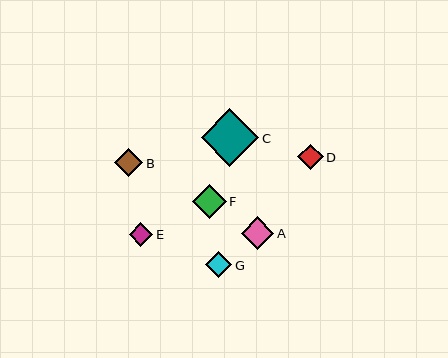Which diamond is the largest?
Diamond C is the largest with a size of approximately 58 pixels.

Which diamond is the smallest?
Diamond E is the smallest with a size of approximately 24 pixels.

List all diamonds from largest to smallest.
From largest to smallest: C, F, A, B, G, D, E.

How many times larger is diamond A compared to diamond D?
Diamond A is approximately 1.3 times the size of diamond D.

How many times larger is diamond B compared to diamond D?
Diamond B is approximately 1.1 times the size of diamond D.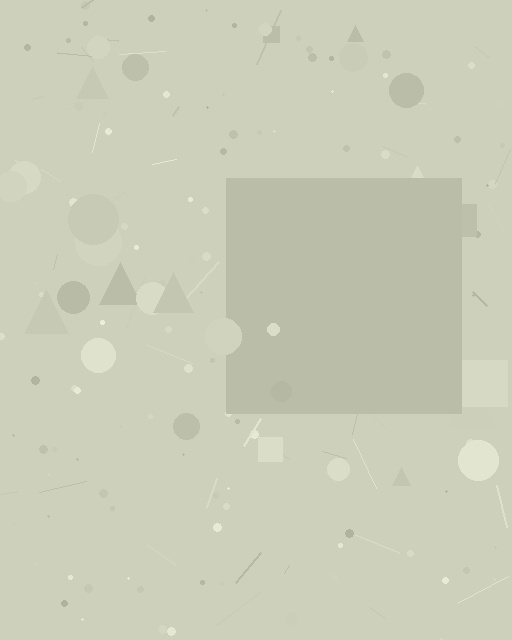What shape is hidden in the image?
A square is hidden in the image.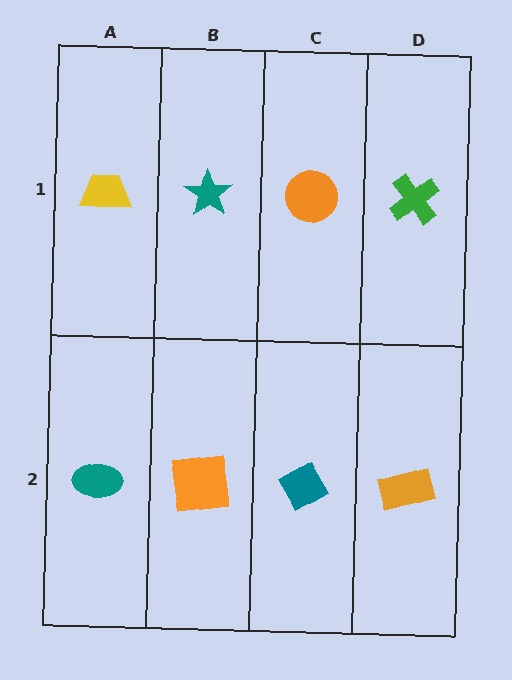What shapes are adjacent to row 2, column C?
An orange circle (row 1, column C), an orange square (row 2, column B), an orange rectangle (row 2, column D).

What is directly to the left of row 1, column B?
A yellow trapezoid.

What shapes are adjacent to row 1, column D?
An orange rectangle (row 2, column D), an orange circle (row 1, column C).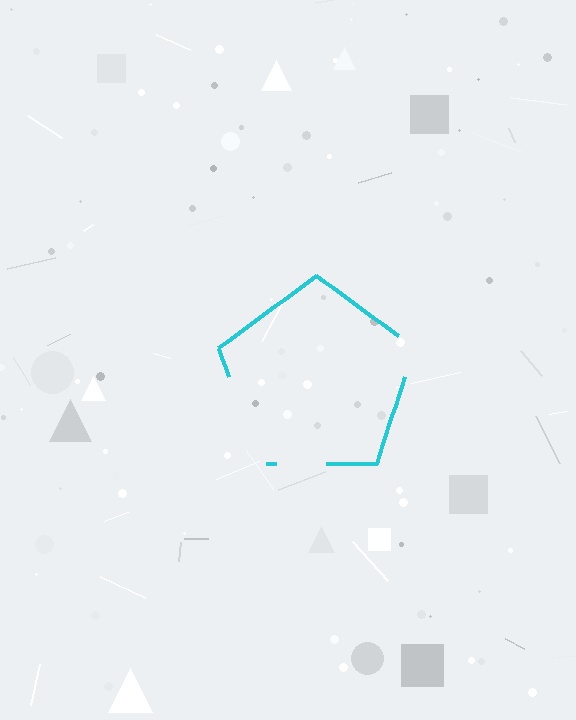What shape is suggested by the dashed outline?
The dashed outline suggests a pentagon.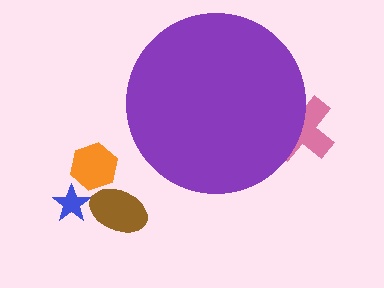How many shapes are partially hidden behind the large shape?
1 shape is partially hidden.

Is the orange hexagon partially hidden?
No, the orange hexagon is fully visible.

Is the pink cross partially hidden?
Yes, the pink cross is partially hidden behind the purple circle.